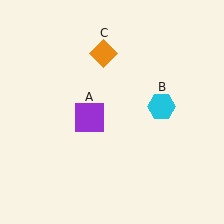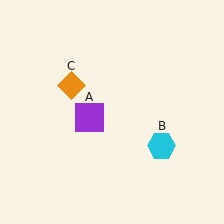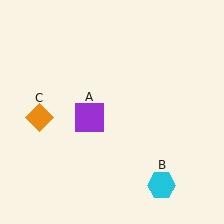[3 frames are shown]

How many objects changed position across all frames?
2 objects changed position: cyan hexagon (object B), orange diamond (object C).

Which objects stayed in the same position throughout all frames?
Purple square (object A) remained stationary.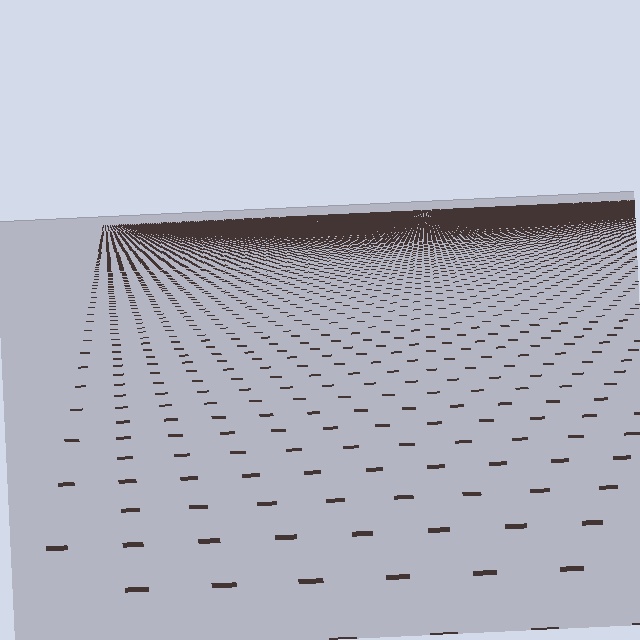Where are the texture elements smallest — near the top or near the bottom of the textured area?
Near the top.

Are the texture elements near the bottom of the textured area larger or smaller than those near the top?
Larger. Near the bottom, elements are closer to the viewer and appear at a bigger on-screen size.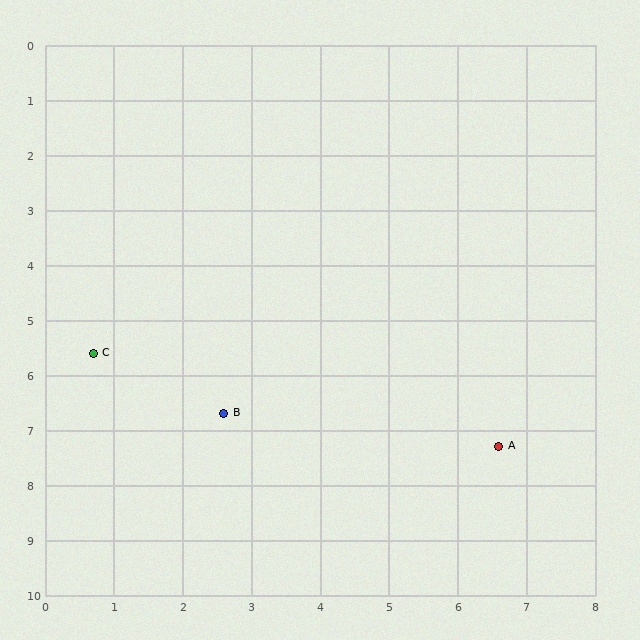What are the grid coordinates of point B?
Point B is at approximately (2.6, 6.7).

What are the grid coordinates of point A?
Point A is at approximately (6.6, 7.3).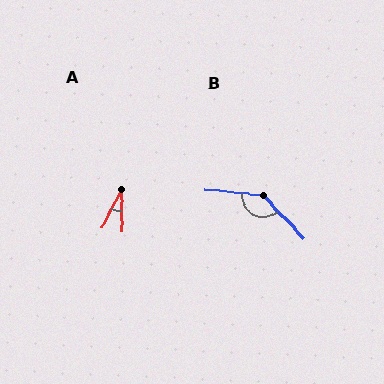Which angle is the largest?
B, at approximately 139 degrees.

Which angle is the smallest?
A, at approximately 27 degrees.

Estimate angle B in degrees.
Approximately 139 degrees.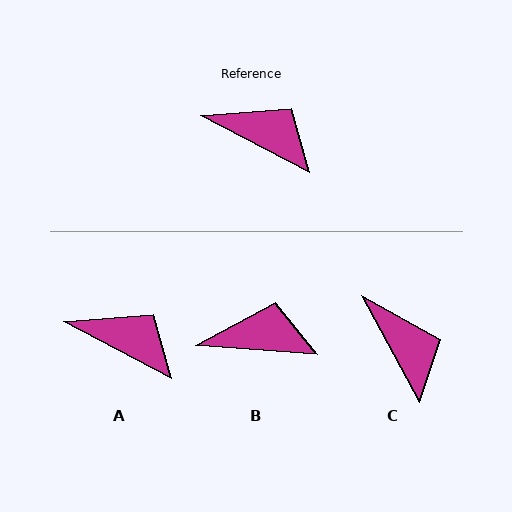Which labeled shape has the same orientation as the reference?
A.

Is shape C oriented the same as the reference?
No, it is off by about 34 degrees.